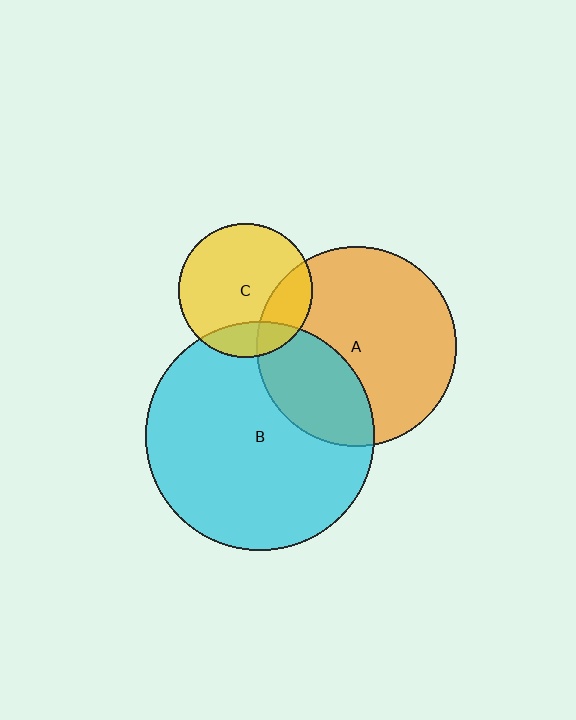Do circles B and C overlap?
Yes.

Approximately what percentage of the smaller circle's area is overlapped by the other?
Approximately 15%.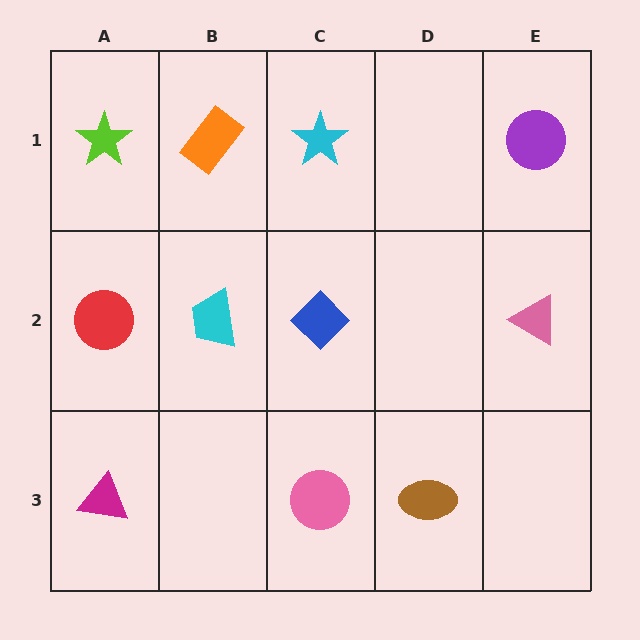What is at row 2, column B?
A cyan trapezoid.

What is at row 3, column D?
A brown ellipse.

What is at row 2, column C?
A blue diamond.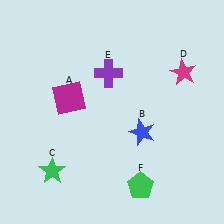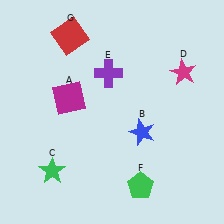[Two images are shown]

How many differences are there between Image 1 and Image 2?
There is 1 difference between the two images.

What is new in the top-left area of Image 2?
A red square (G) was added in the top-left area of Image 2.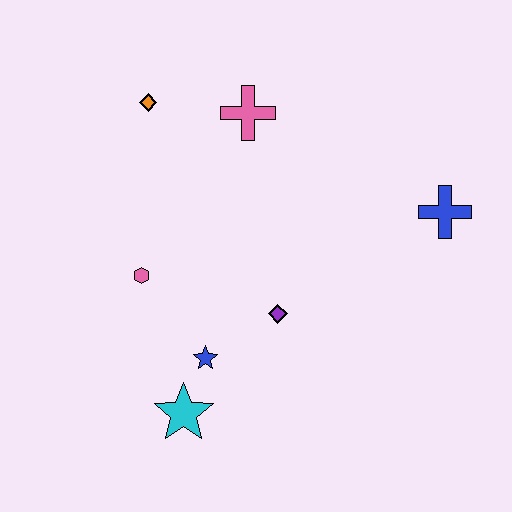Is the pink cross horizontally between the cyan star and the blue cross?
Yes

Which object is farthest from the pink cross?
The cyan star is farthest from the pink cross.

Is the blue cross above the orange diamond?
No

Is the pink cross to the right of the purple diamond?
No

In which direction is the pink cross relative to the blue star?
The pink cross is above the blue star.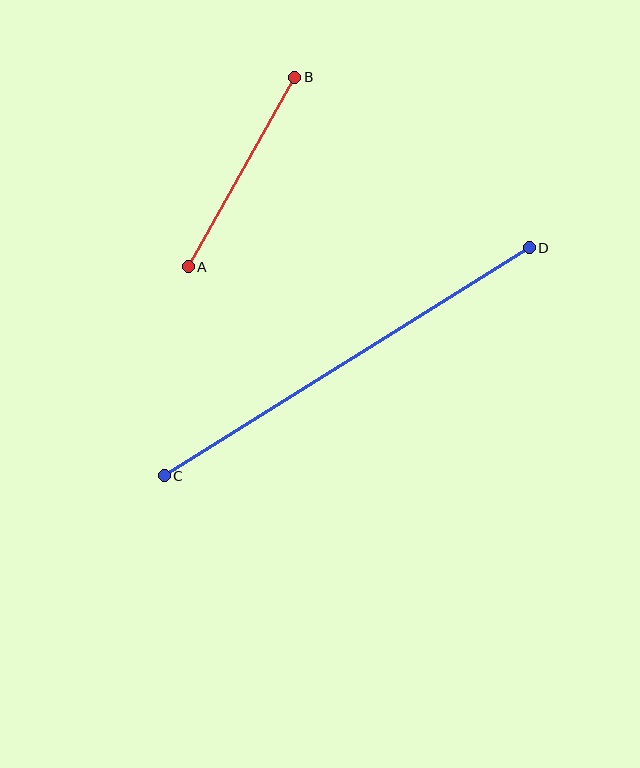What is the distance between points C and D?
The distance is approximately 430 pixels.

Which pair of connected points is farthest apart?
Points C and D are farthest apart.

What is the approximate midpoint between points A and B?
The midpoint is at approximately (241, 172) pixels.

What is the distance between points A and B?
The distance is approximately 218 pixels.